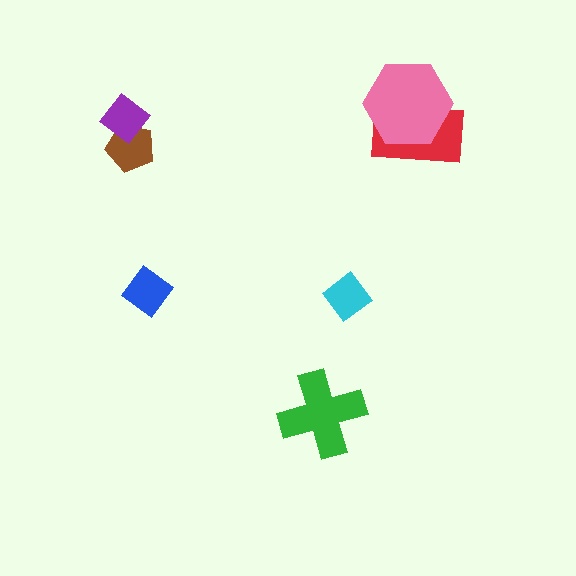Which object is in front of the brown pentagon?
The purple diamond is in front of the brown pentagon.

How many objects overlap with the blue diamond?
0 objects overlap with the blue diamond.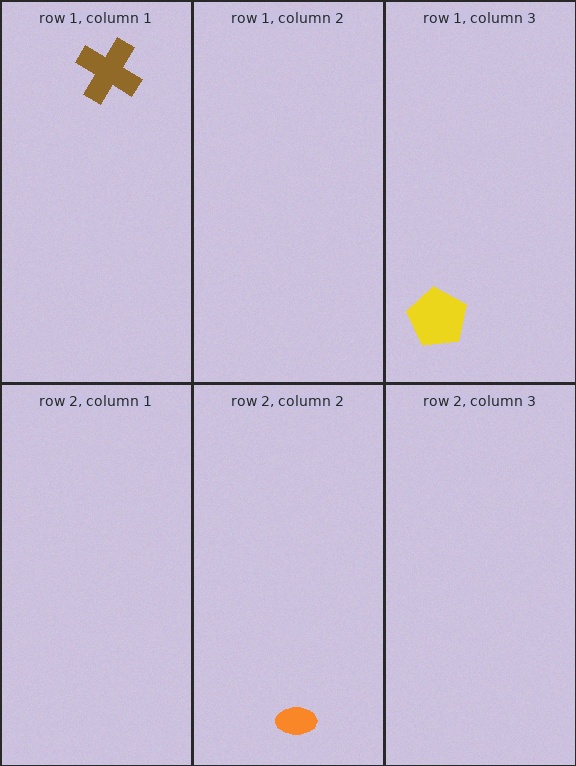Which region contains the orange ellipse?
The row 2, column 2 region.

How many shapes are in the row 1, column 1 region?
1.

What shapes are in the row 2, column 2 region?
The orange ellipse.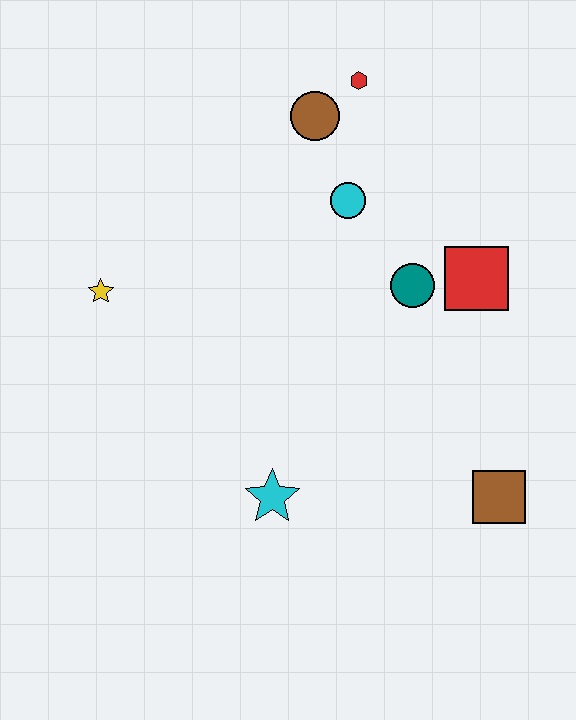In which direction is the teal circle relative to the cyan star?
The teal circle is above the cyan star.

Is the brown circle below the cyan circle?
No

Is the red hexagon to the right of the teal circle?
No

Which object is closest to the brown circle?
The red hexagon is closest to the brown circle.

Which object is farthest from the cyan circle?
The brown square is farthest from the cyan circle.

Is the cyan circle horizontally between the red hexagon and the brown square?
No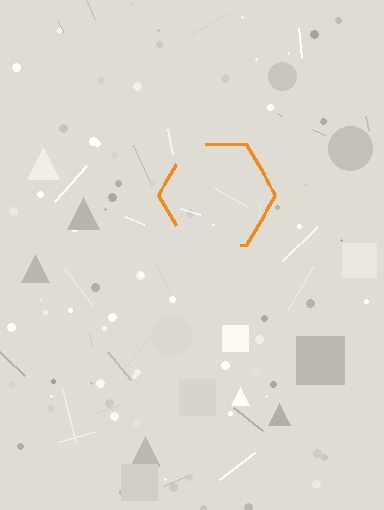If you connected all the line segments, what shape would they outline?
They would outline a hexagon.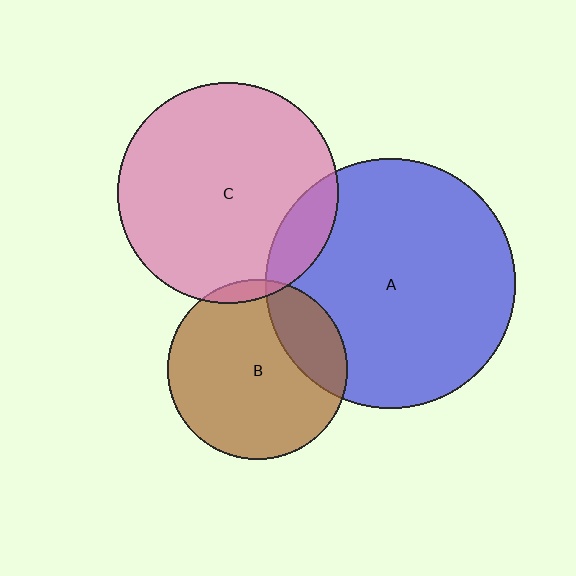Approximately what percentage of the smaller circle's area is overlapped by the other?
Approximately 15%.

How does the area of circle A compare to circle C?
Approximately 1.3 times.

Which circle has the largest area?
Circle A (blue).